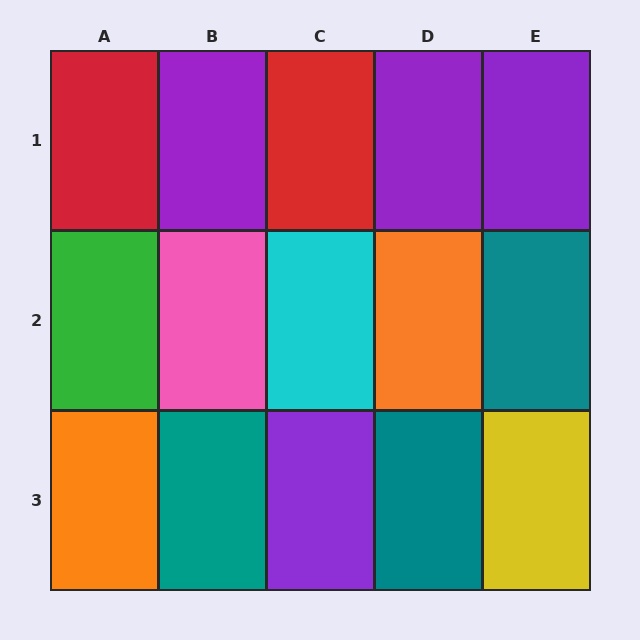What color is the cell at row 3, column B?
Teal.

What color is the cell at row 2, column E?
Teal.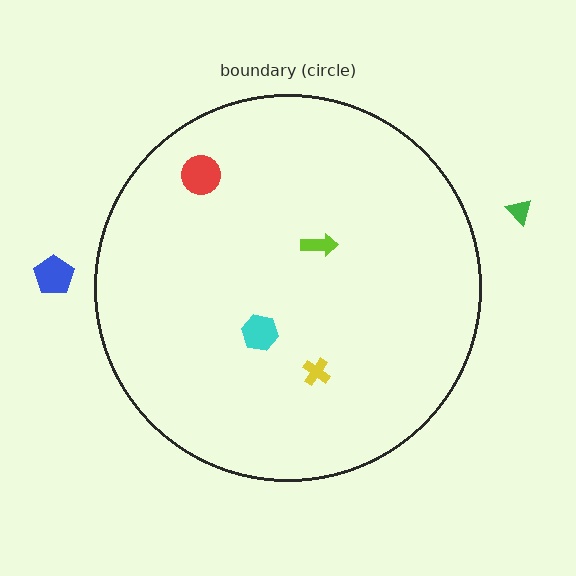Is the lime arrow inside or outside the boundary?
Inside.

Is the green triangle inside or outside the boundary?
Outside.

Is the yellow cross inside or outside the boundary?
Inside.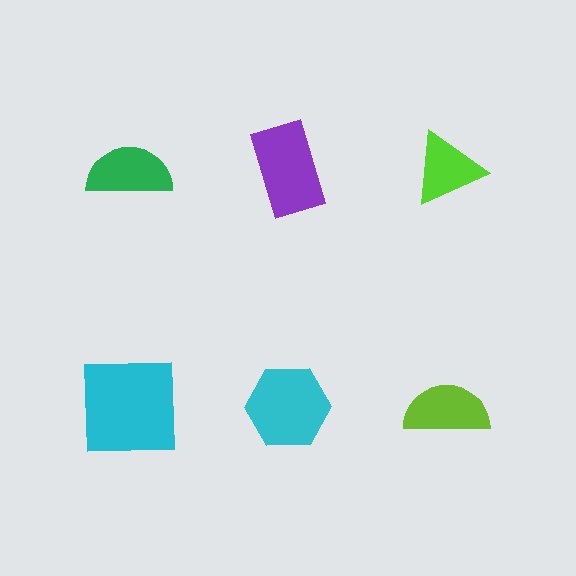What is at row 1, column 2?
A purple rectangle.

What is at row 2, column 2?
A cyan hexagon.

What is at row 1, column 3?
A lime triangle.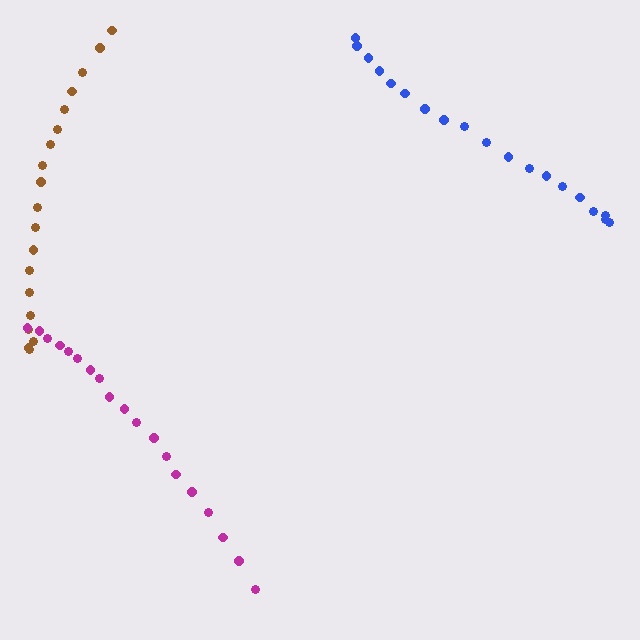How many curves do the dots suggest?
There are 3 distinct paths.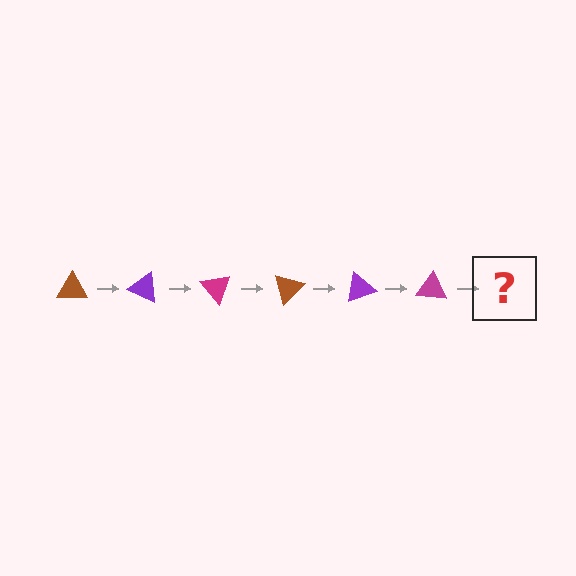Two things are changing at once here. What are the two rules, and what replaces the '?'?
The two rules are that it rotates 25 degrees each step and the color cycles through brown, purple, and magenta. The '?' should be a brown triangle, rotated 150 degrees from the start.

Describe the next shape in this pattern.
It should be a brown triangle, rotated 150 degrees from the start.